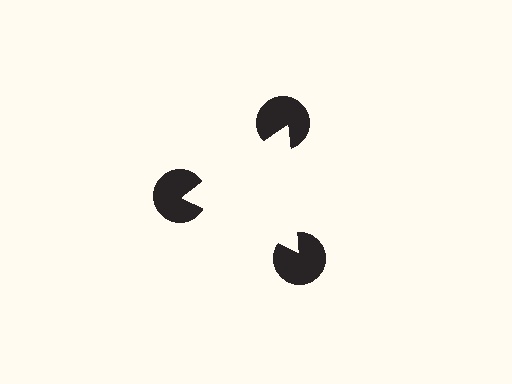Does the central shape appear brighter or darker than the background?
It typically appears slightly brighter than the background, even though no actual brightness change is drawn.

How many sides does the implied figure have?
3 sides.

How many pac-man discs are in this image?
There are 3 — one at each vertex of the illusory triangle.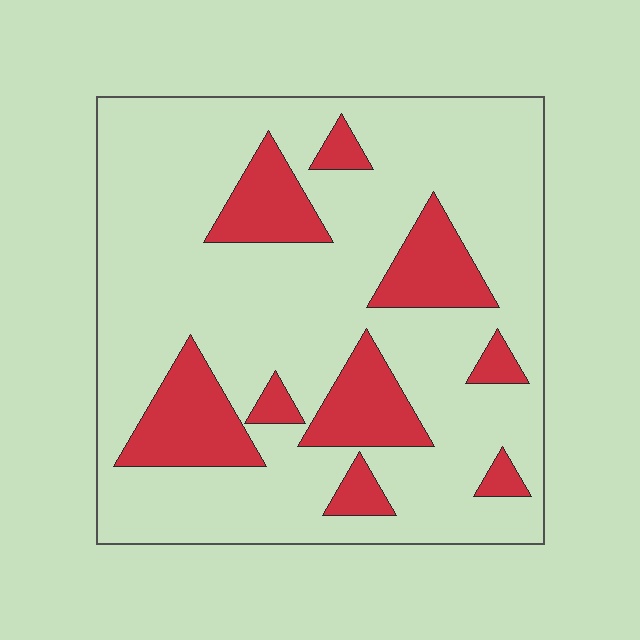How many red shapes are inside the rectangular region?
9.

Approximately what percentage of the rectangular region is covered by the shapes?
Approximately 20%.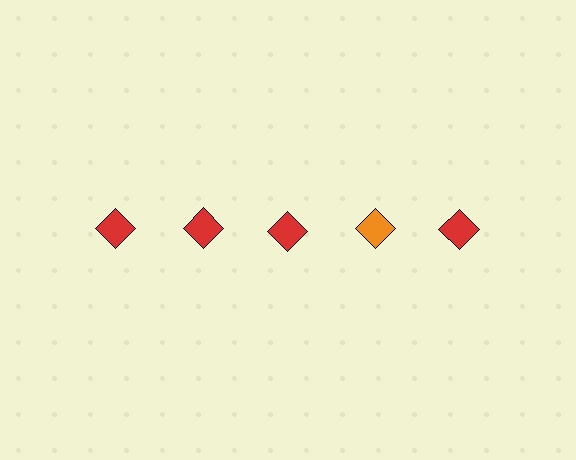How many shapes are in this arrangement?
There are 5 shapes arranged in a grid pattern.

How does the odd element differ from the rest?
It has a different color: orange instead of red.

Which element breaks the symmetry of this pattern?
The orange diamond in the top row, second from right column breaks the symmetry. All other shapes are red diamonds.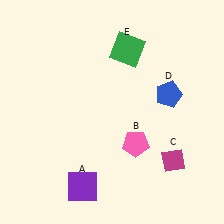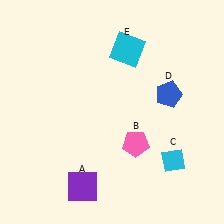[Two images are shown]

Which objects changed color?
C changed from magenta to cyan. E changed from green to cyan.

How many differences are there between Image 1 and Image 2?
There are 2 differences between the two images.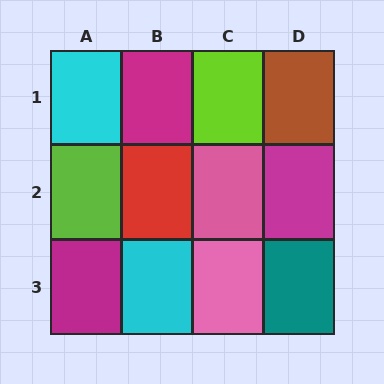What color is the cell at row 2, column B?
Red.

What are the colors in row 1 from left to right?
Cyan, magenta, lime, brown.